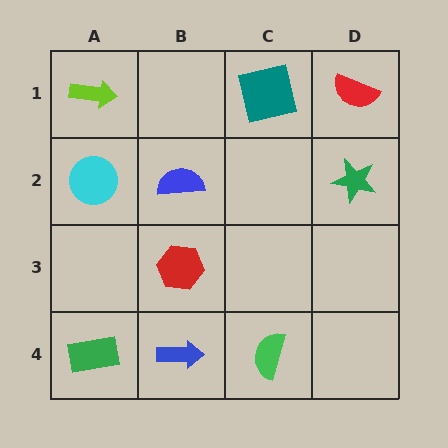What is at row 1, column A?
A lime arrow.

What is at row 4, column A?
A green rectangle.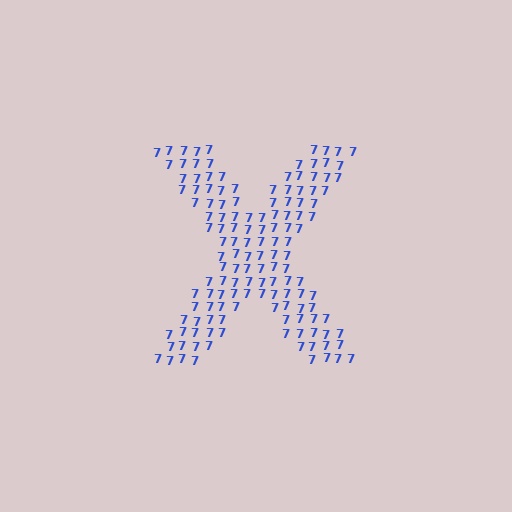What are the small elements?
The small elements are digit 7's.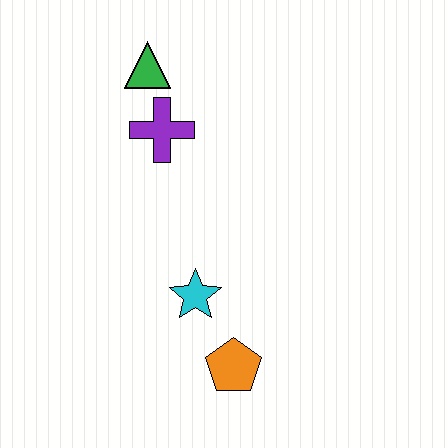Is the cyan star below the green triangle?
Yes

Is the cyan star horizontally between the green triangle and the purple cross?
No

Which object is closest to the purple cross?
The green triangle is closest to the purple cross.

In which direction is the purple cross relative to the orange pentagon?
The purple cross is above the orange pentagon.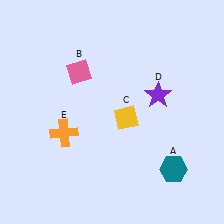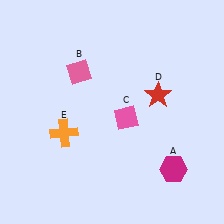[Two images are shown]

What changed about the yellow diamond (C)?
In Image 1, C is yellow. In Image 2, it changed to pink.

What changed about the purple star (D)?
In Image 1, D is purple. In Image 2, it changed to red.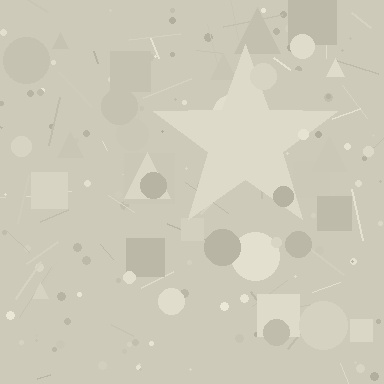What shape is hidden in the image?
A star is hidden in the image.